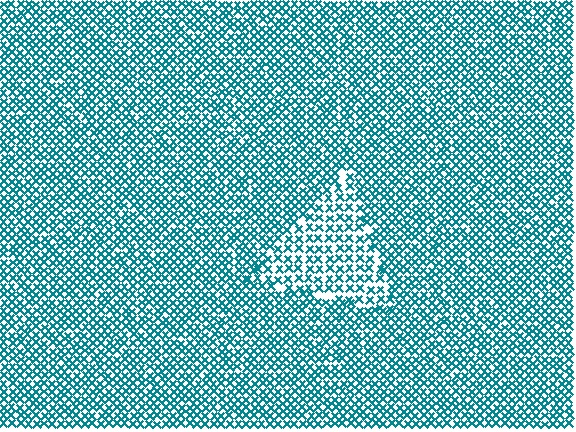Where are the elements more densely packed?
The elements are more densely packed outside the triangle boundary.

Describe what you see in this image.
The image contains small teal elements arranged at two different densities. A triangle-shaped region is visible where the elements are less densely packed than the surrounding area.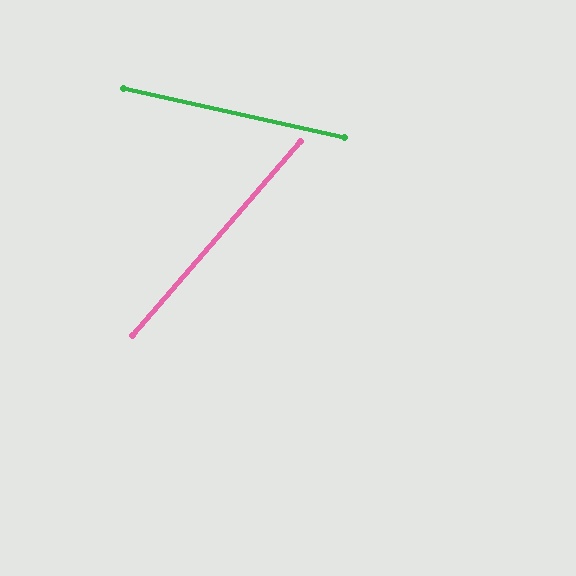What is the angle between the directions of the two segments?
Approximately 62 degrees.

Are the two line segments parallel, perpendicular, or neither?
Neither parallel nor perpendicular — they differ by about 62°.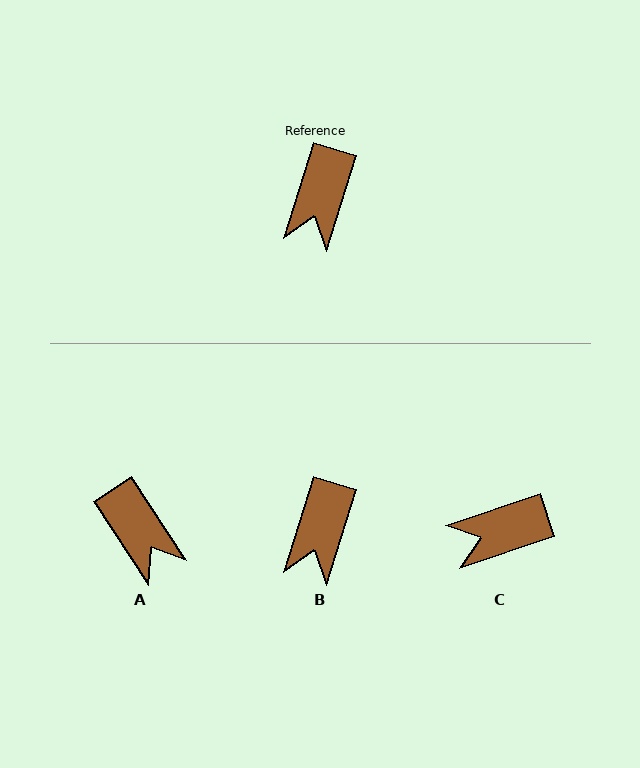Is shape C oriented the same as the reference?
No, it is off by about 54 degrees.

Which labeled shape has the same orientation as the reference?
B.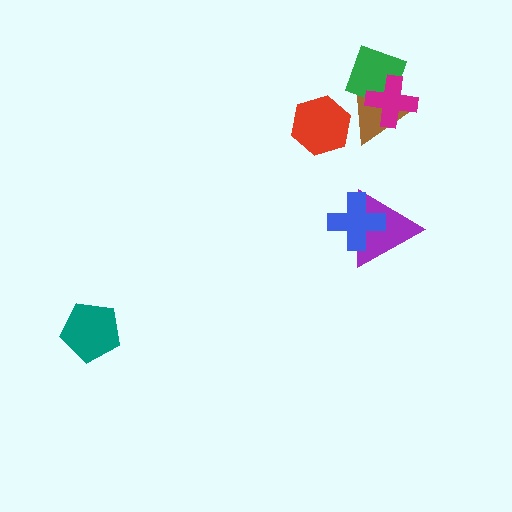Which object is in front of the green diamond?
The magenta cross is in front of the green diamond.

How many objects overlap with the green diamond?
2 objects overlap with the green diamond.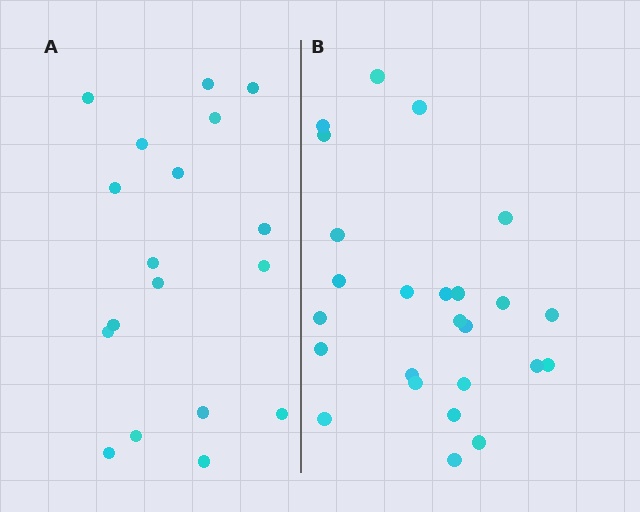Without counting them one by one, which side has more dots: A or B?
Region B (the right region) has more dots.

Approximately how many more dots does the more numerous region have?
Region B has roughly 8 or so more dots than region A.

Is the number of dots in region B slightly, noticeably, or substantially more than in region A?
Region B has noticeably more, but not dramatically so. The ratio is roughly 1.4 to 1.